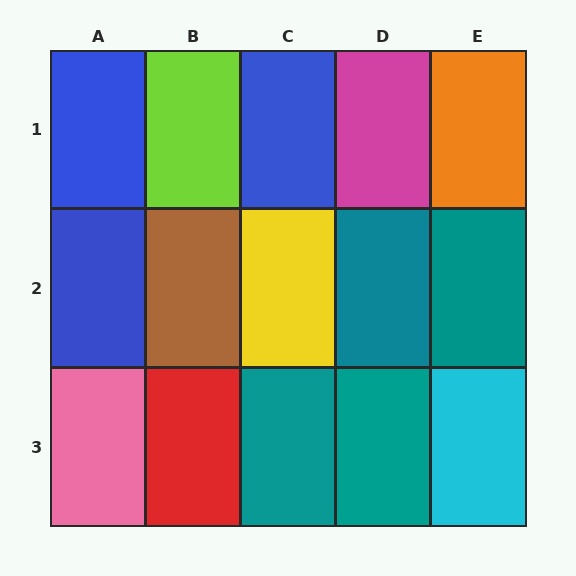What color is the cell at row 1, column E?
Orange.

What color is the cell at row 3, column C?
Teal.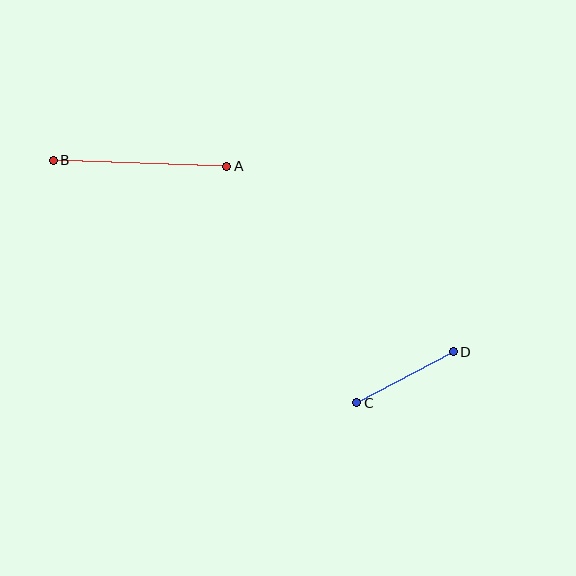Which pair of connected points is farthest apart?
Points A and B are farthest apart.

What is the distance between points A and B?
The distance is approximately 173 pixels.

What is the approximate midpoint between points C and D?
The midpoint is at approximately (405, 377) pixels.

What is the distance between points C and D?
The distance is approximately 109 pixels.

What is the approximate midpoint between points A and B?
The midpoint is at approximately (140, 163) pixels.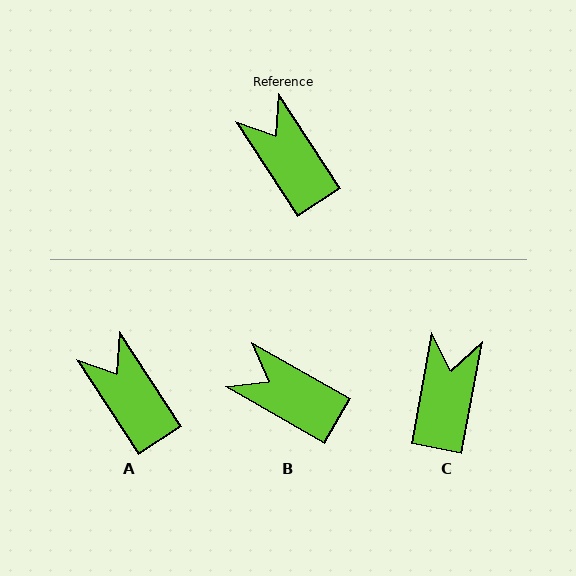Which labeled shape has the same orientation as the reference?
A.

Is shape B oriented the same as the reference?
No, it is off by about 27 degrees.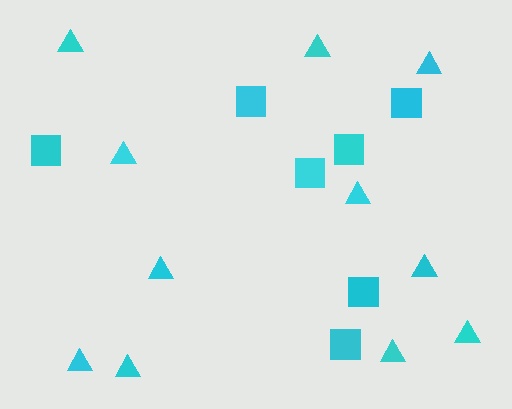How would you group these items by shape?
There are 2 groups: one group of squares (7) and one group of triangles (11).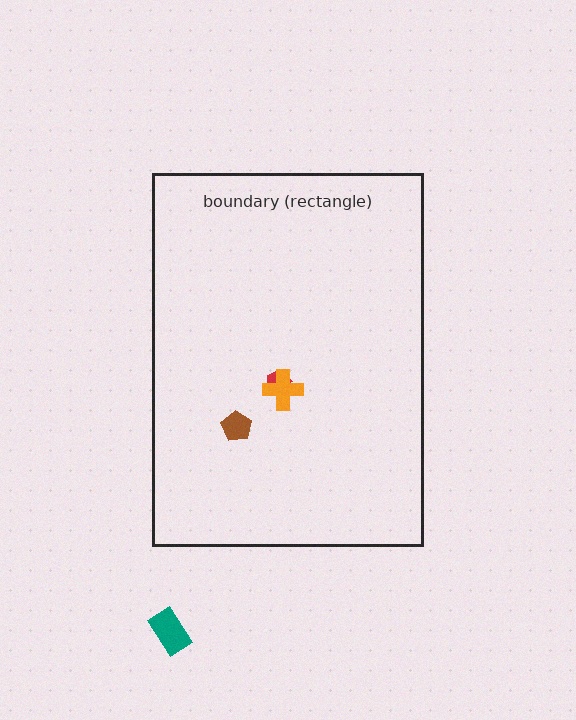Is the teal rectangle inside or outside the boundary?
Outside.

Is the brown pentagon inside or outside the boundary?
Inside.